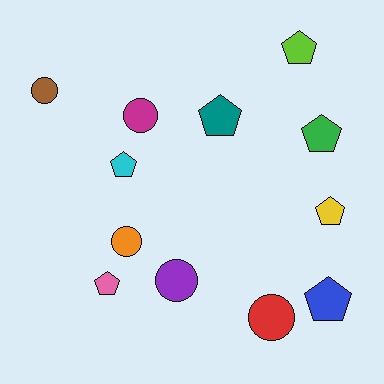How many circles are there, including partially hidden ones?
There are 5 circles.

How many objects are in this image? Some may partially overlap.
There are 12 objects.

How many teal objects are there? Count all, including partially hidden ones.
There is 1 teal object.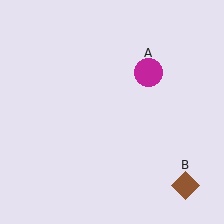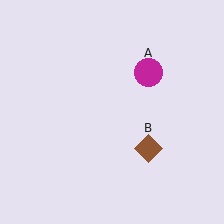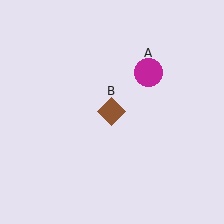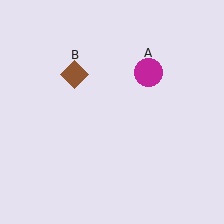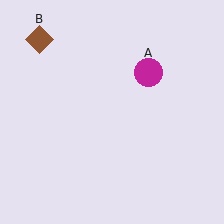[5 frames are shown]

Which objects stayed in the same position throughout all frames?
Magenta circle (object A) remained stationary.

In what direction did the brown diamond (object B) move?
The brown diamond (object B) moved up and to the left.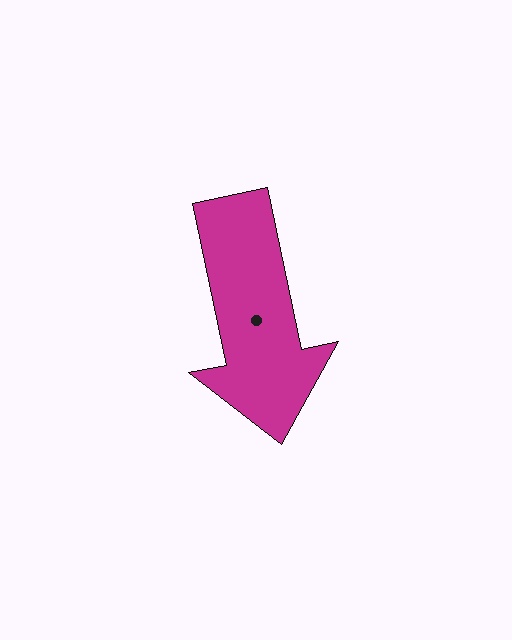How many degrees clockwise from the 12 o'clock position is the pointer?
Approximately 168 degrees.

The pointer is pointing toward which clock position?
Roughly 6 o'clock.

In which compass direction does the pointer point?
South.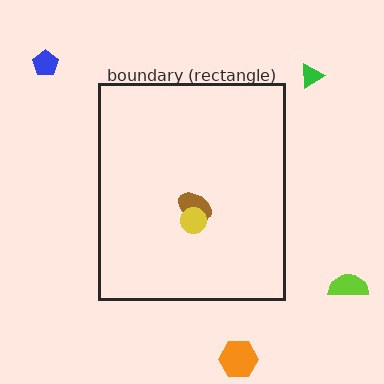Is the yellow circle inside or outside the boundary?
Inside.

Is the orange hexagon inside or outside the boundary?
Outside.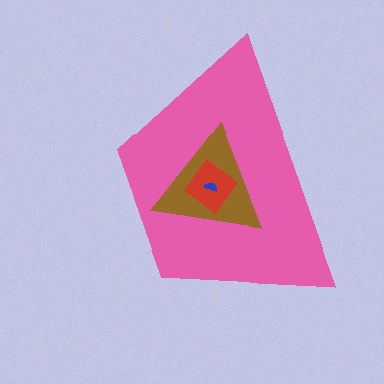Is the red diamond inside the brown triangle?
Yes.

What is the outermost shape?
The pink trapezoid.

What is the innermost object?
The blue semicircle.